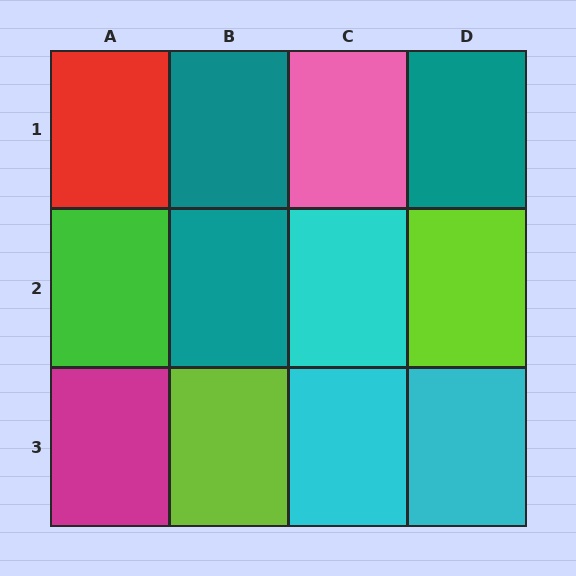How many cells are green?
1 cell is green.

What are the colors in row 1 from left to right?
Red, teal, pink, teal.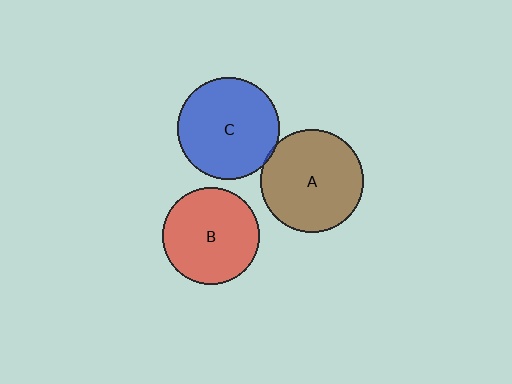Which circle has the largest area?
Circle A (brown).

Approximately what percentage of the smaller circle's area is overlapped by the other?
Approximately 5%.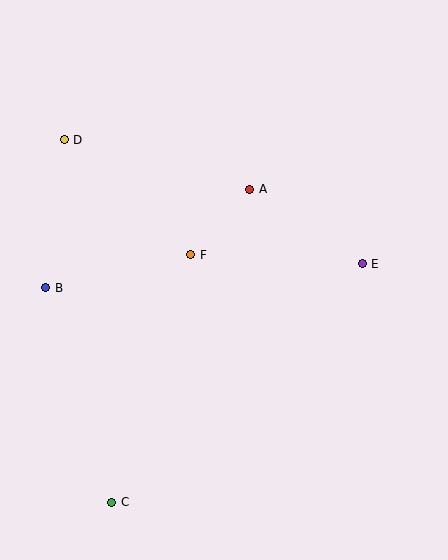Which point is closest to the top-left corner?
Point D is closest to the top-left corner.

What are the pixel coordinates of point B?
Point B is at (46, 288).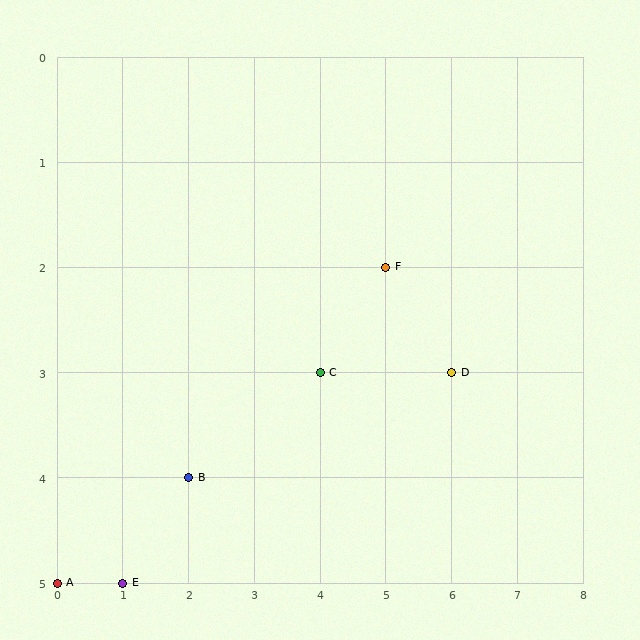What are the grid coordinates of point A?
Point A is at grid coordinates (0, 5).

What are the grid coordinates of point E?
Point E is at grid coordinates (1, 5).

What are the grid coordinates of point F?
Point F is at grid coordinates (5, 2).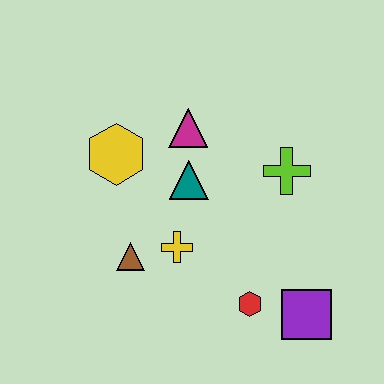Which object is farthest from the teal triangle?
The purple square is farthest from the teal triangle.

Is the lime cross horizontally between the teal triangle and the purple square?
Yes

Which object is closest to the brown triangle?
The yellow cross is closest to the brown triangle.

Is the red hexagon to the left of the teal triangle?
No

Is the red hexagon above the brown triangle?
No